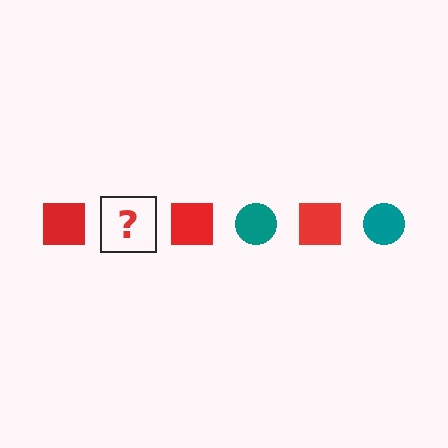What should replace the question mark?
The question mark should be replaced with a teal circle.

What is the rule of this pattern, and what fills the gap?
The rule is that the pattern alternates between red square and teal circle. The gap should be filled with a teal circle.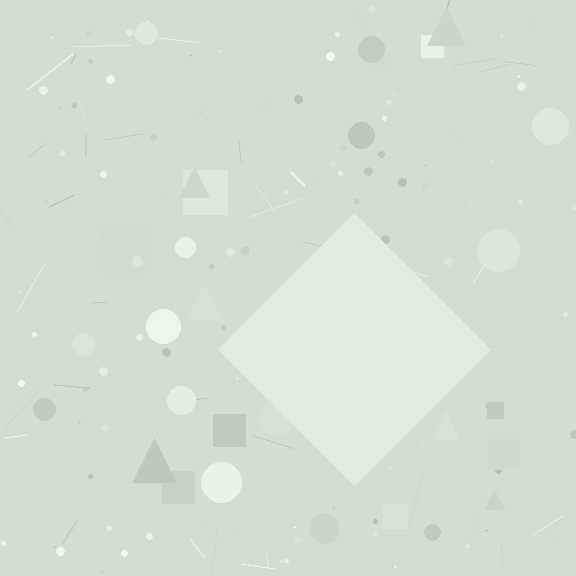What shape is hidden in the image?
A diamond is hidden in the image.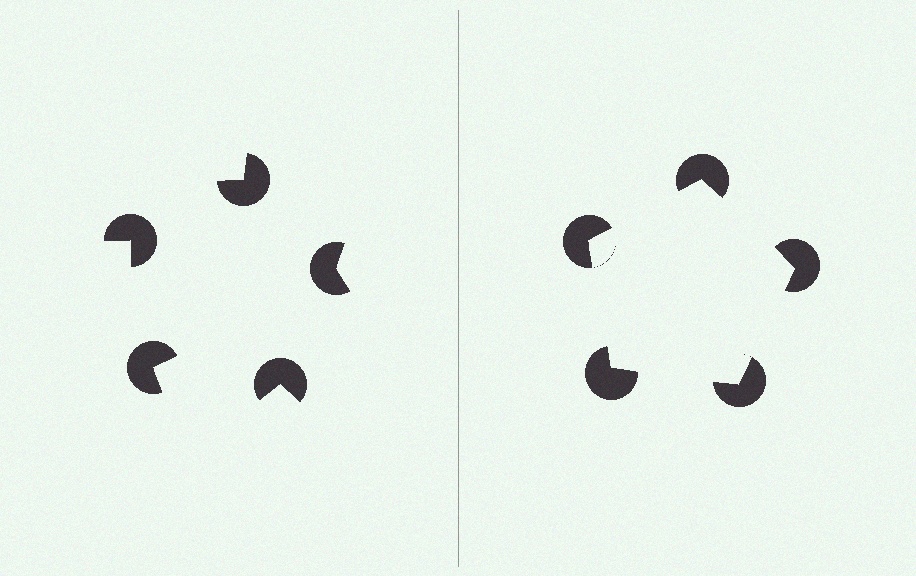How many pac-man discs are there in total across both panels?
10 — 5 on each side.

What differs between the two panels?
The pac-man discs are positioned identically on both sides; only the wedge orientations differ. On the right they align to a pentagon; on the left they are misaligned.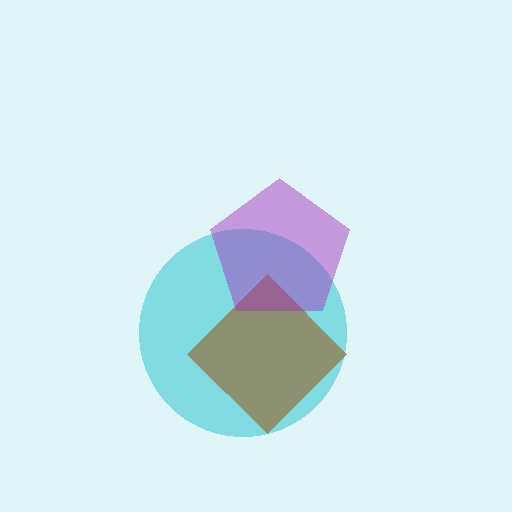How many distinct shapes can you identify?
There are 3 distinct shapes: a cyan circle, a brown diamond, a purple pentagon.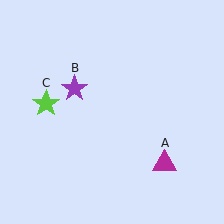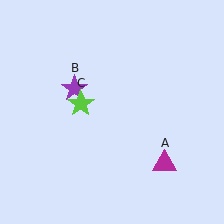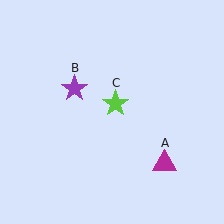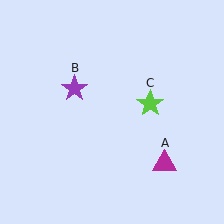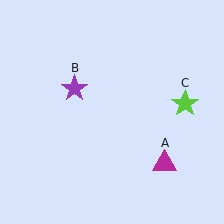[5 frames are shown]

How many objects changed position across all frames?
1 object changed position: lime star (object C).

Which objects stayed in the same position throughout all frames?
Magenta triangle (object A) and purple star (object B) remained stationary.